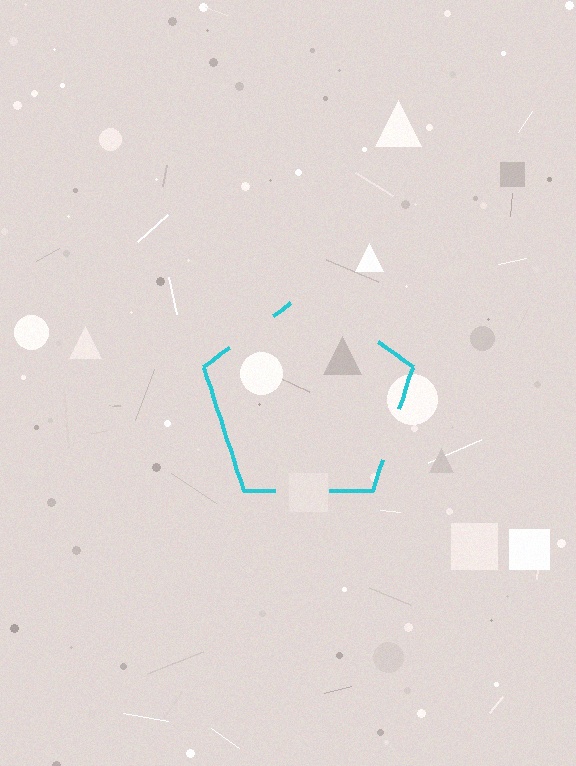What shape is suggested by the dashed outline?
The dashed outline suggests a pentagon.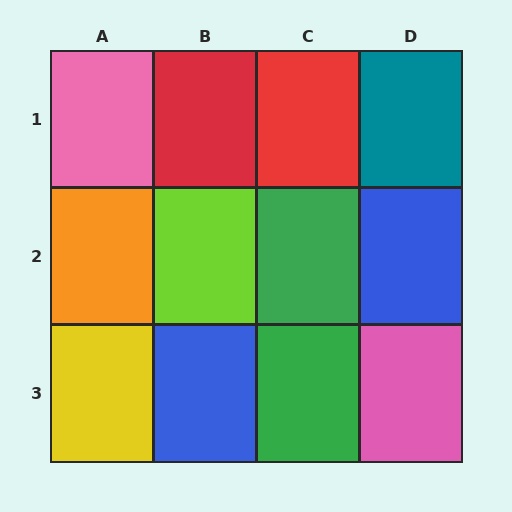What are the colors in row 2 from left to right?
Orange, lime, green, blue.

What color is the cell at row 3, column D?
Pink.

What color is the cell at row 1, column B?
Red.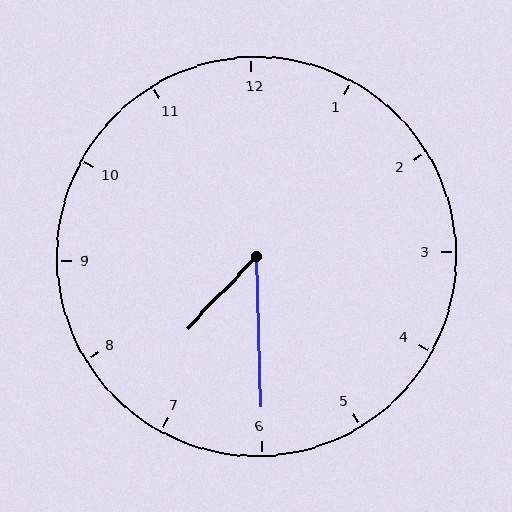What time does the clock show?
7:30.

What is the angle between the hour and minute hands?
Approximately 45 degrees.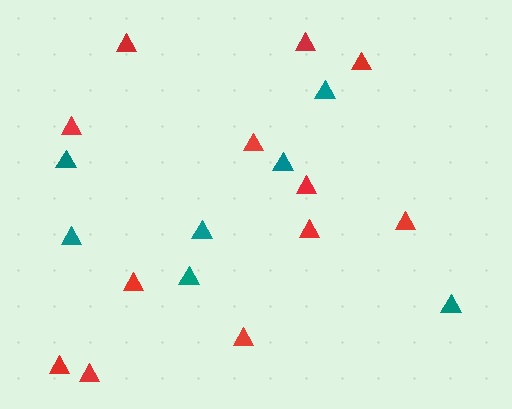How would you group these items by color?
There are 2 groups: one group of teal triangles (7) and one group of red triangles (12).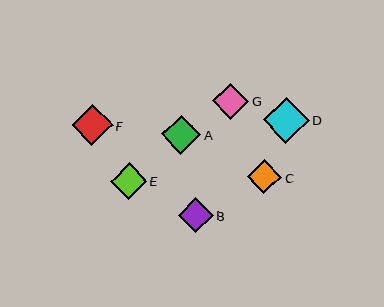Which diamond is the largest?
Diamond D is the largest with a size of approximately 46 pixels.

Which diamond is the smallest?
Diamond C is the smallest with a size of approximately 34 pixels.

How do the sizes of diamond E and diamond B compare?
Diamond E and diamond B are approximately the same size.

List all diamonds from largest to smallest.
From largest to smallest: D, F, A, E, G, B, C.